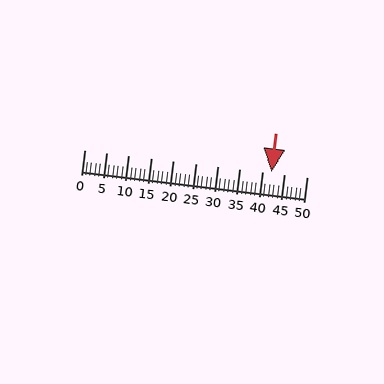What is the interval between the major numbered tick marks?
The major tick marks are spaced 5 units apart.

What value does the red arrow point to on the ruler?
The red arrow points to approximately 42.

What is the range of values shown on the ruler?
The ruler shows values from 0 to 50.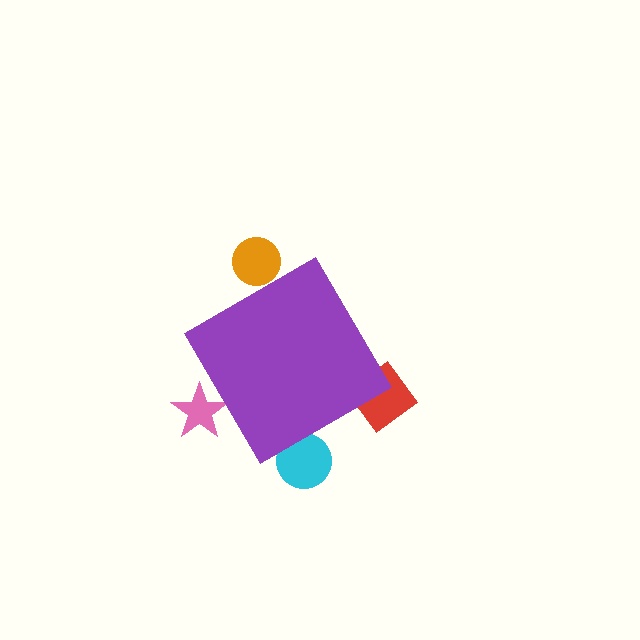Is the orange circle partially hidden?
Yes, the orange circle is partially hidden behind the purple diamond.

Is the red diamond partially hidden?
Yes, the red diamond is partially hidden behind the purple diamond.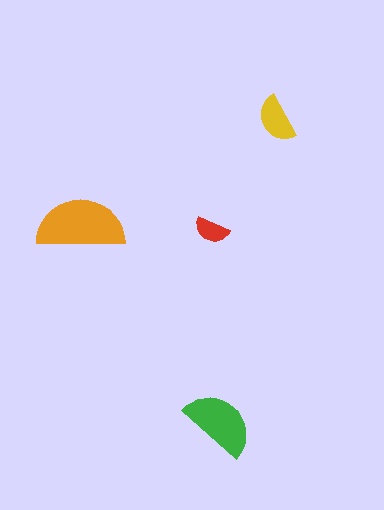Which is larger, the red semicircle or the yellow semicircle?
The yellow one.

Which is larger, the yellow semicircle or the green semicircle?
The green one.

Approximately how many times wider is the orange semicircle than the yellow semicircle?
About 2 times wider.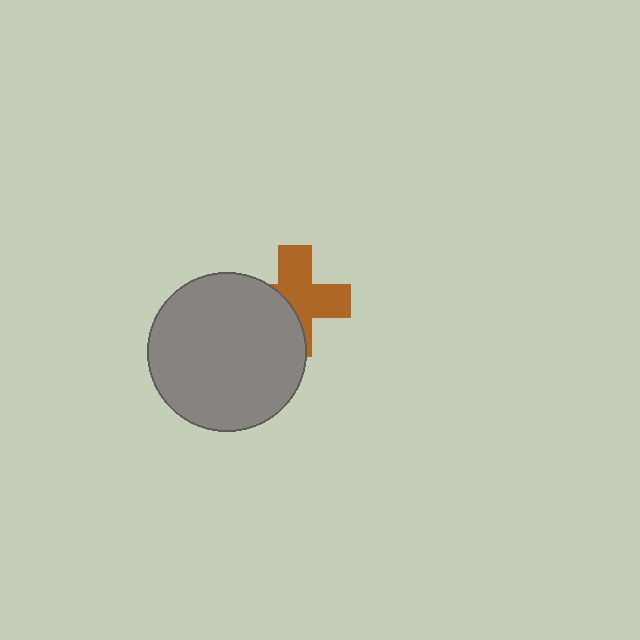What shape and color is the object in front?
The object in front is a gray circle.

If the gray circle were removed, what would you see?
You would see the complete brown cross.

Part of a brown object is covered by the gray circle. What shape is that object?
It is a cross.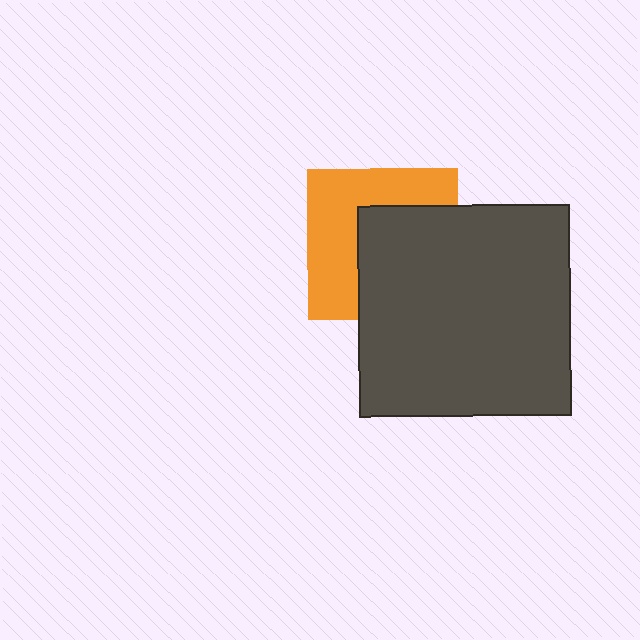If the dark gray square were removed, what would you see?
You would see the complete orange square.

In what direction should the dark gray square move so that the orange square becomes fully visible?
The dark gray square should move toward the lower-right. That is the shortest direction to clear the overlap and leave the orange square fully visible.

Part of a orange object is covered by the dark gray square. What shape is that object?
It is a square.